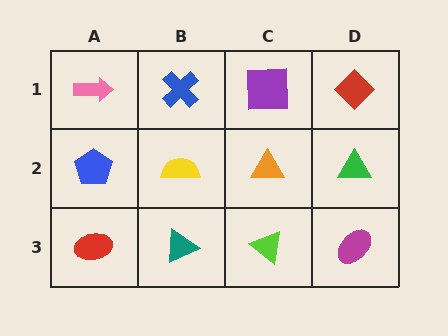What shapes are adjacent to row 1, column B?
A yellow semicircle (row 2, column B), a pink arrow (row 1, column A), a purple square (row 1, column C).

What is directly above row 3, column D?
A green triangle.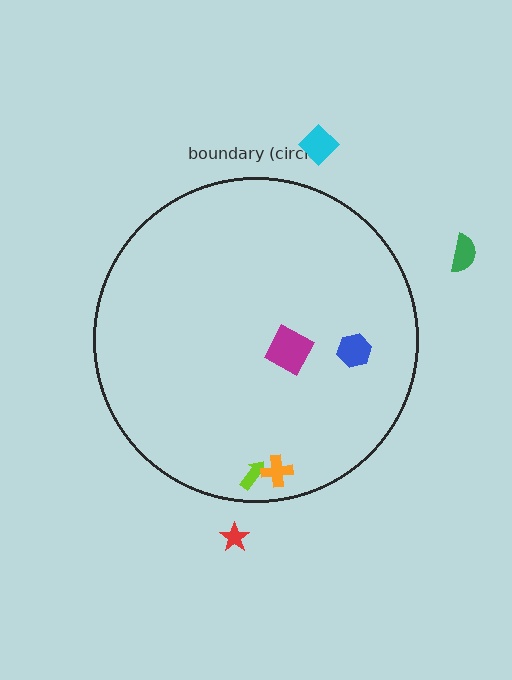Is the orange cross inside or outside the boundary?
Inside.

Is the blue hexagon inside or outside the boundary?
Inside.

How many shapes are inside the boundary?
4 inside, 3 outside.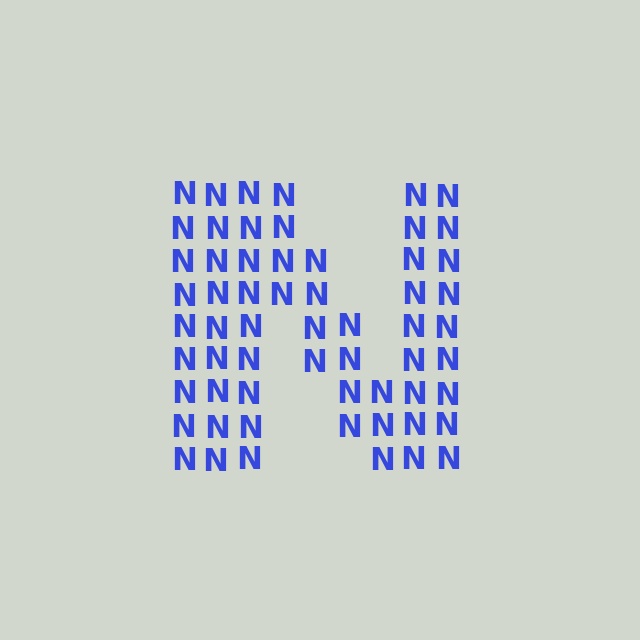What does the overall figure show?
The overall figure shows the letter N.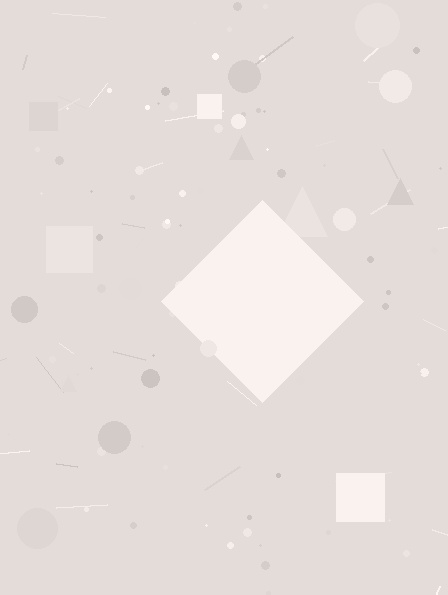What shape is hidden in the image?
A diamond is hidden in the image.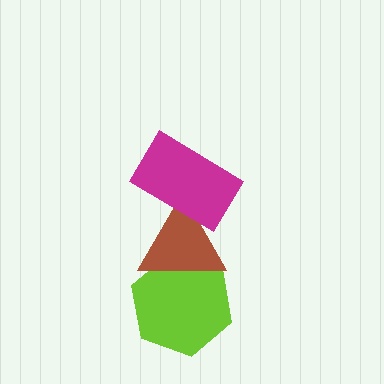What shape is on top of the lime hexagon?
The brown triangle is on top of the lime hexagon.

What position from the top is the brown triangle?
The brown triangle is 2nd from the top.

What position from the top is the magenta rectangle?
The magenta rectangle is 1st from the top.